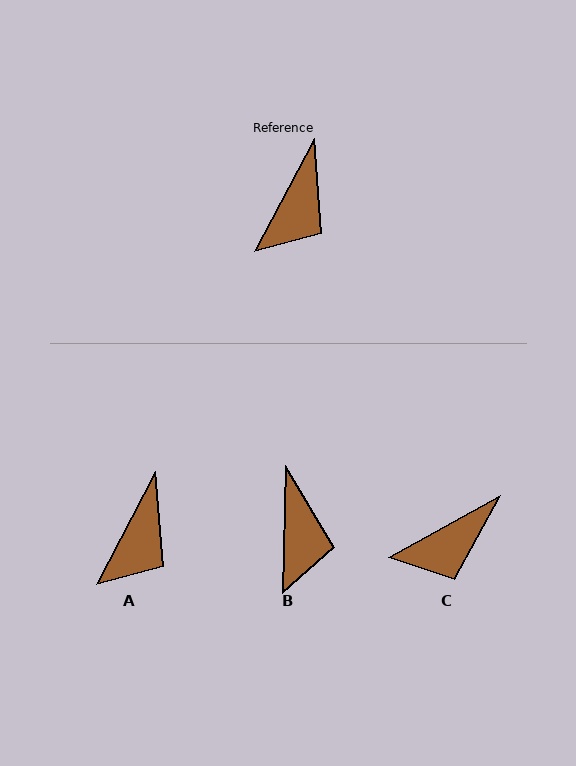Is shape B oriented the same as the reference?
No, it is off by about 26 degrees.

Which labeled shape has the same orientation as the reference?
A.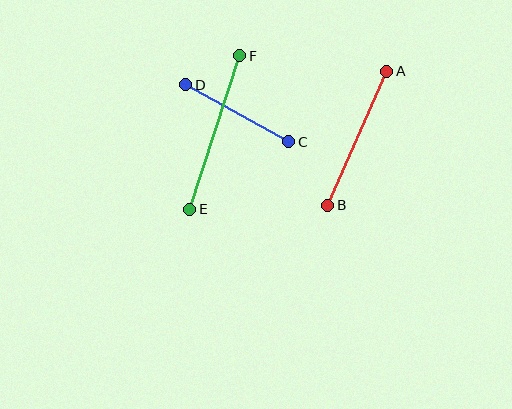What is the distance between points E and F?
The distance is approximately 161 pixels.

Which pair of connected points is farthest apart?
Points E and F are farthest apart.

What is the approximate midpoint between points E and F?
The midpoint is at approximately (215, 132) pixels.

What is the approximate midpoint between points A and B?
The midpoint is at approximately (357, 138) pixels.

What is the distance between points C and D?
The distance is approximately 118 pixels.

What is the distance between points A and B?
The distance is approximately 146 pixels.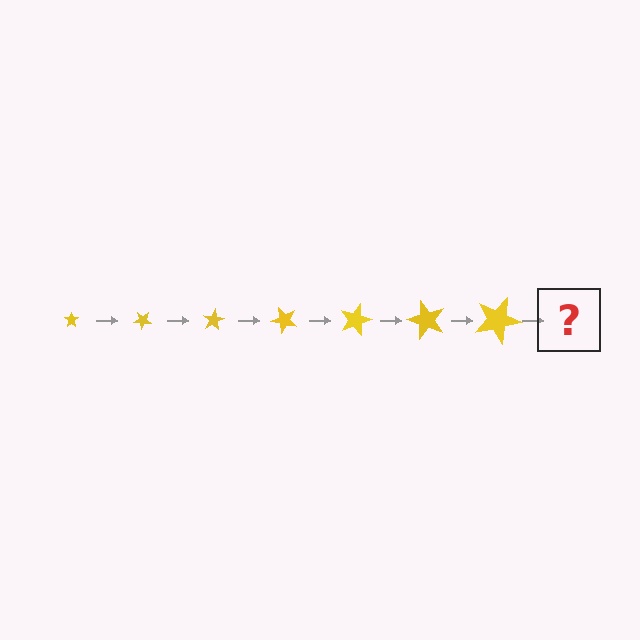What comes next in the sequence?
The next element should be a star, larger than the previous one and rotated 280 degrees from the start.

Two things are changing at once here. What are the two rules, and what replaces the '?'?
The two rules are that the star grows larger each step and it rotates 40 degrees each step. The '?' should be a star, larger than the previous one and rotated 280 degrees from the start.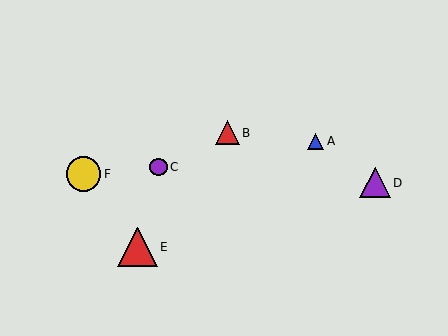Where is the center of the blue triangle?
The center of the blue triangle is at (316, 141).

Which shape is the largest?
The red triangle (labeled E) is the largest.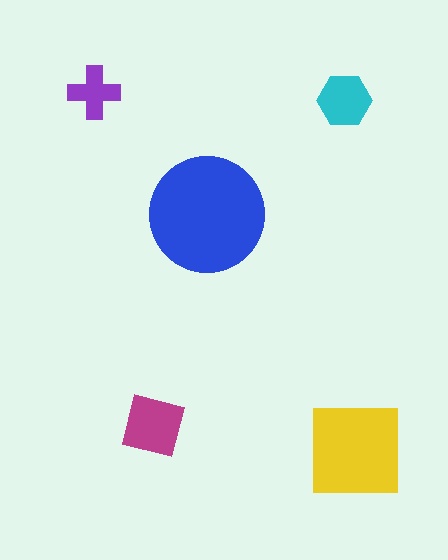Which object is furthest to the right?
The yellow square is rightmost.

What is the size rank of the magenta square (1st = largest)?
3rd.